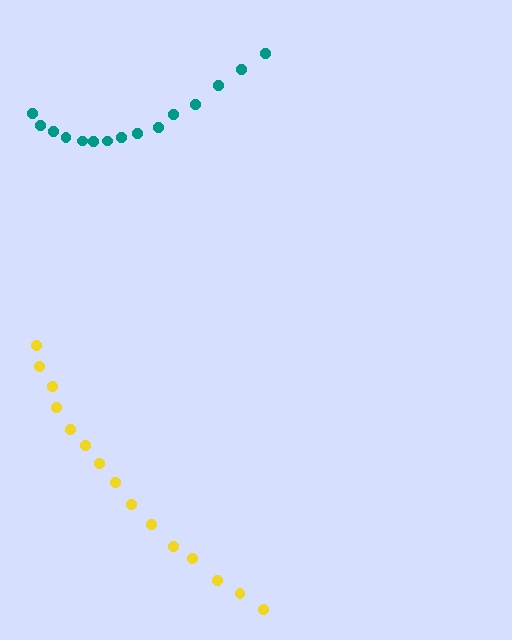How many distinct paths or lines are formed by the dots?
There are 2 distinct paths.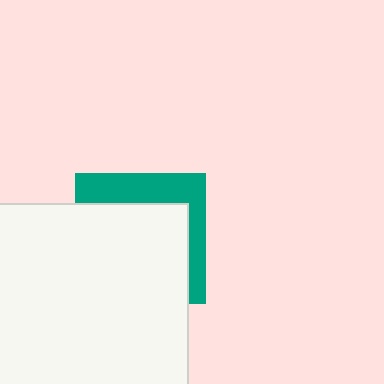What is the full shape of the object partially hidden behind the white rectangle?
The partially hidden object is a teal square.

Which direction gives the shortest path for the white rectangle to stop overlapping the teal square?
Moving toward the lower-left gives the shortest separation.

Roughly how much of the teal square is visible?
A small part of it is visible (roughly 33%).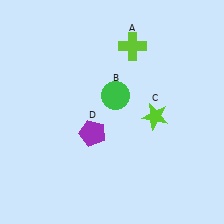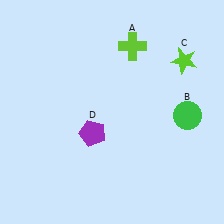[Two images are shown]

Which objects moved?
The objects that moved are: the green circle (B), the lime star (C).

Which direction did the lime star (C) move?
The lime star (C) moved up.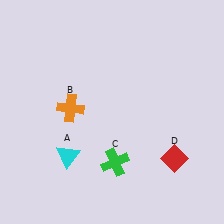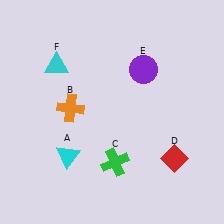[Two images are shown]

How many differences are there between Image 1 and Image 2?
There are 2 differences between the two images.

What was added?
A purple circle (E), a cyan triangle (F) were added in Image 2.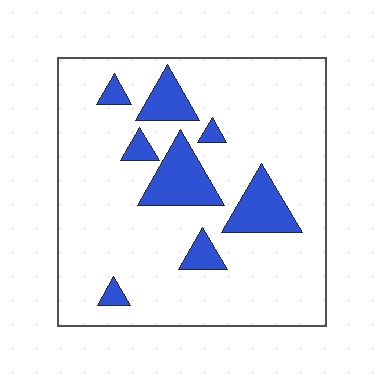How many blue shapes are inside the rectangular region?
8.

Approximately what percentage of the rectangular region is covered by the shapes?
Approximately 15%.